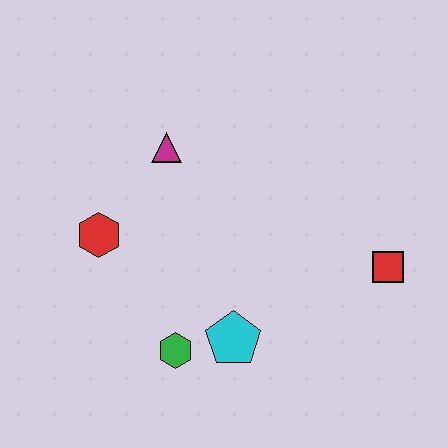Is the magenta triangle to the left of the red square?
Yes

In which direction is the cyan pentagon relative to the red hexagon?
The cyan pentagon is to the right of the red hexagon.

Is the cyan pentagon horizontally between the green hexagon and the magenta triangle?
No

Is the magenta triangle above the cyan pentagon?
Yes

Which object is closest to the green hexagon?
The cyan pentagon is closest to the green hexagon.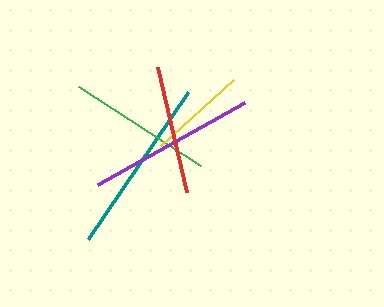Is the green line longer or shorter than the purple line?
The purple line is longer than the green line.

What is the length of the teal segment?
The teal segment is approximately 178 pixels long.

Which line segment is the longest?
The teal line is the longest at approximately 178 pixels.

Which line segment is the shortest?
The yellow line is the shortest at approximately 99 pixels.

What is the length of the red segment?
The red segment is approximately 128 pixels long.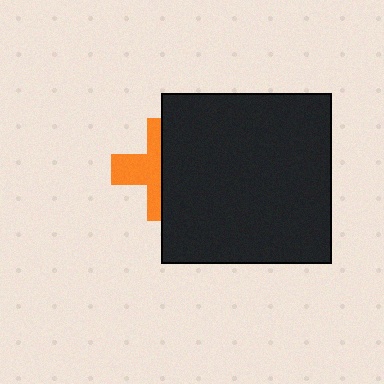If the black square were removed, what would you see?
You would see the complete orange cross.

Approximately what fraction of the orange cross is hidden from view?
Roughly 52% of the orange cross is hidden behind the black square.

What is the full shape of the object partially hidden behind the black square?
The partially hidden object is an orange cross.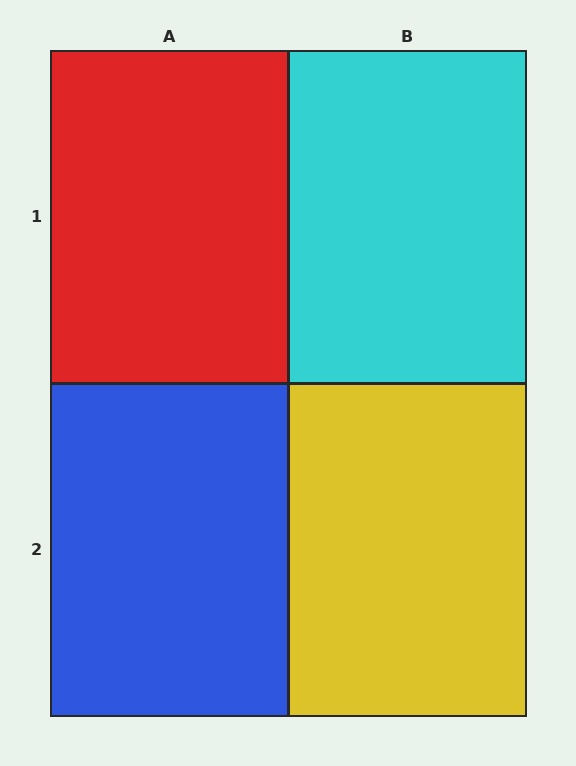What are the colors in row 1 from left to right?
Red, cyan.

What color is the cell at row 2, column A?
Blue.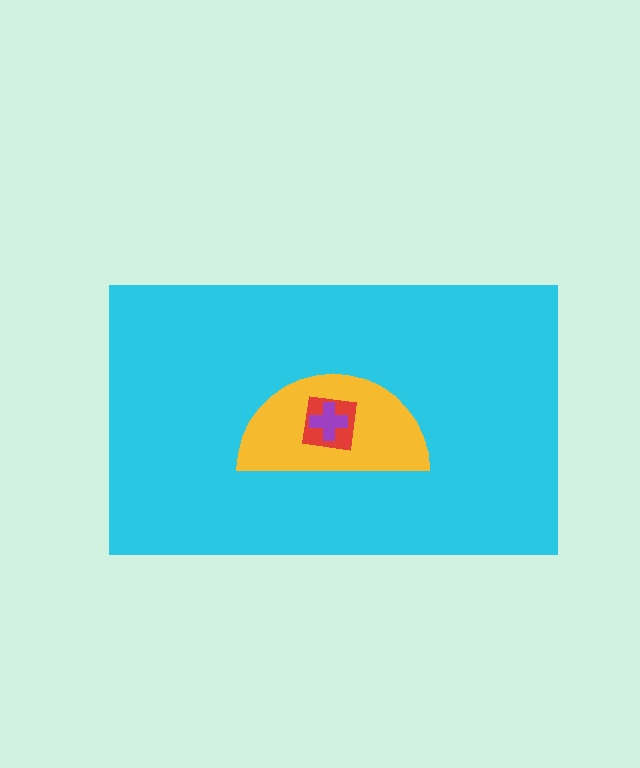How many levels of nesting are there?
4.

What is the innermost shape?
The purple cross.